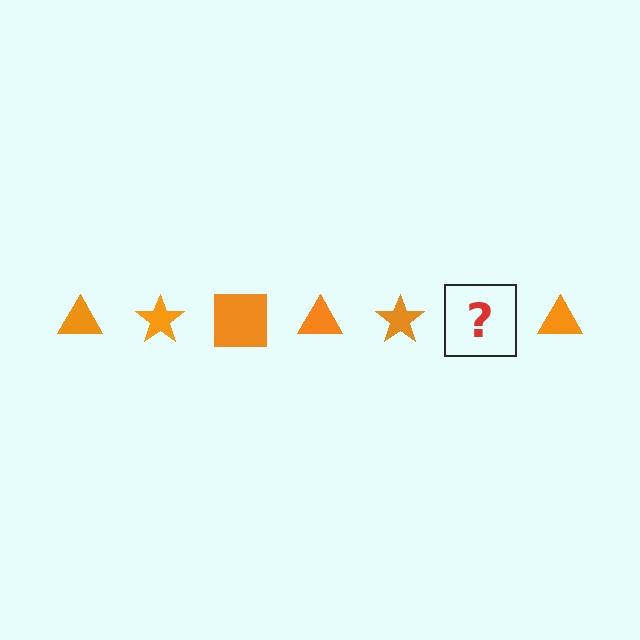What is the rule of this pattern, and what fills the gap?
The rule is that the pattern cycles through triangle, star, square shapes in orange. The gap should be filled with an orange square.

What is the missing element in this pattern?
The missing element is an orange square.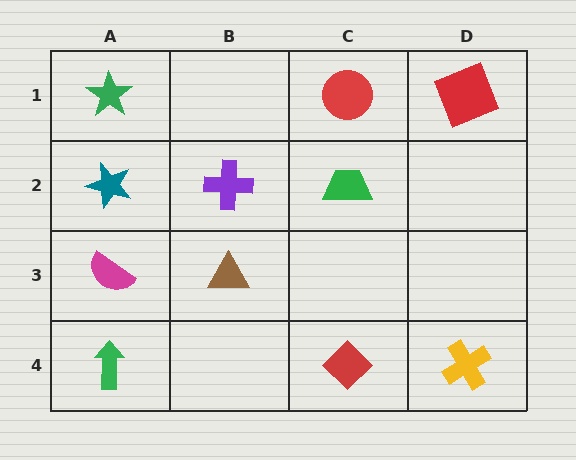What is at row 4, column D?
A yellow cross.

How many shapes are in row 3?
2 shapes.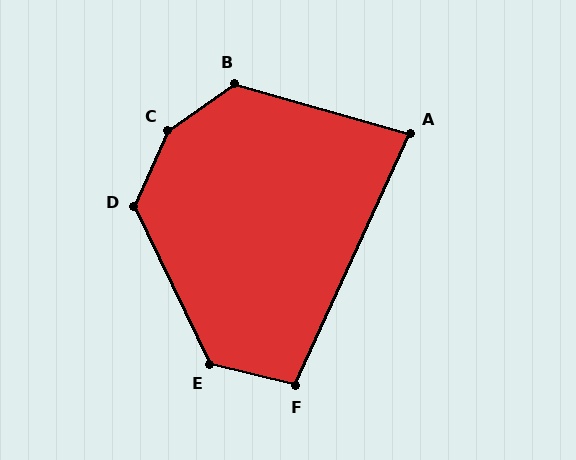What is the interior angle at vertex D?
Approximately 130 degrees (obtuse).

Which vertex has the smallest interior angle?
A, at approximately 81 degrees.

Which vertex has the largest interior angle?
C, at approximately 149 degrees.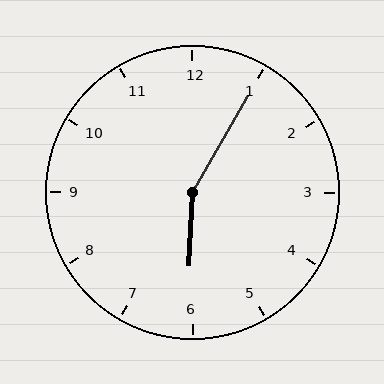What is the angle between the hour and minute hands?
Approximately 152 degrees.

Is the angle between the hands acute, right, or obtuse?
It is obtuse.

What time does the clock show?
6:05.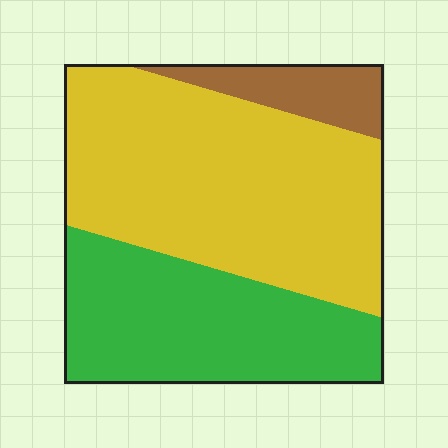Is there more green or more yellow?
Yellow.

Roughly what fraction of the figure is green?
Green takes up about one third (1/3) of the figure.